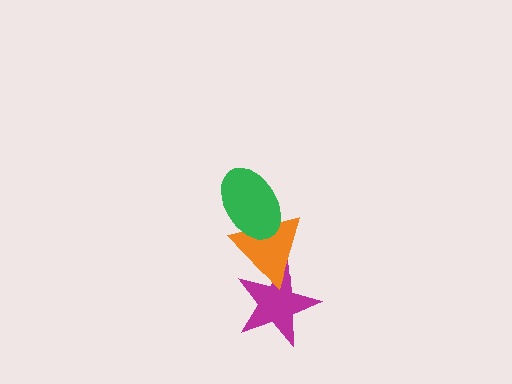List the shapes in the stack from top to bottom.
From top to bottom: the green ellipse, the orange triangle, the magenta star.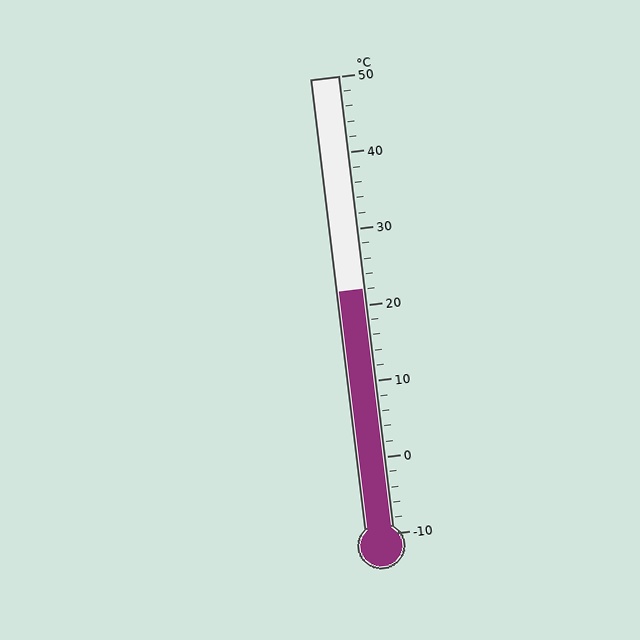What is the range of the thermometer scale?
The thermometer scale ranges from -10°C to 50°C.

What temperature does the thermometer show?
The thermometer shows approximately 22°C.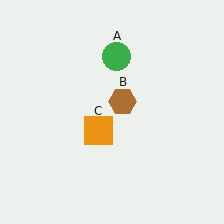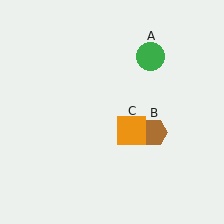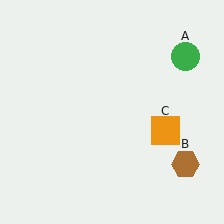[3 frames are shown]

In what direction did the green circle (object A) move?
The green circle (object A) moved right.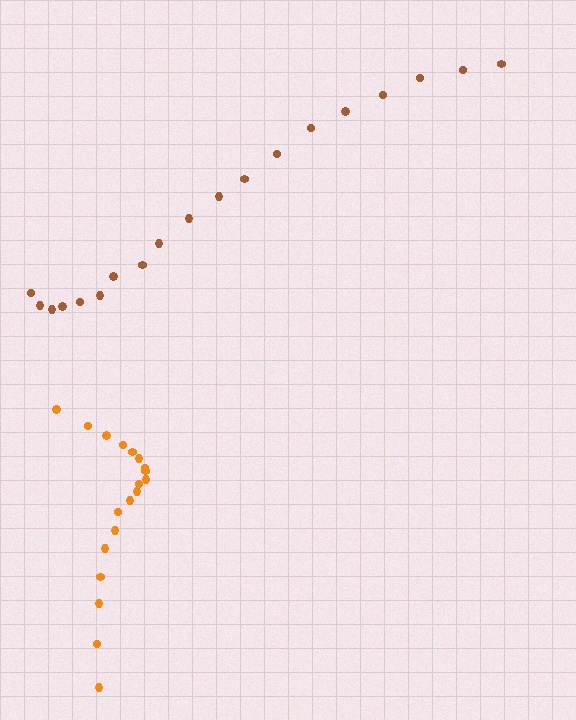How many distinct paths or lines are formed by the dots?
There are 2 distinct paths.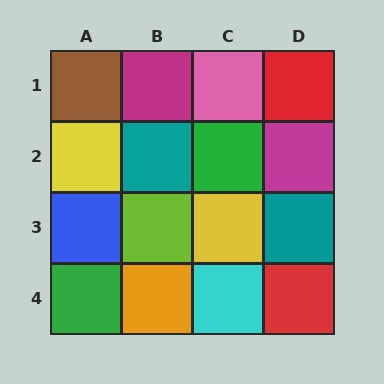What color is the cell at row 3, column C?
Yellow.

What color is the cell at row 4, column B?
Orange.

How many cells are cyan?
1 cell is cyan.